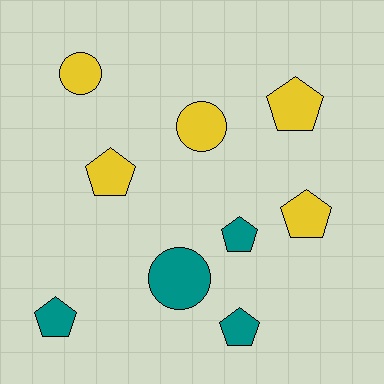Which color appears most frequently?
Yellow, with 5 objects.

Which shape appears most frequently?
Pentagon, with 6 objects.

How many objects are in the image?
There are 9 objects.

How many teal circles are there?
There is 1 teal circle.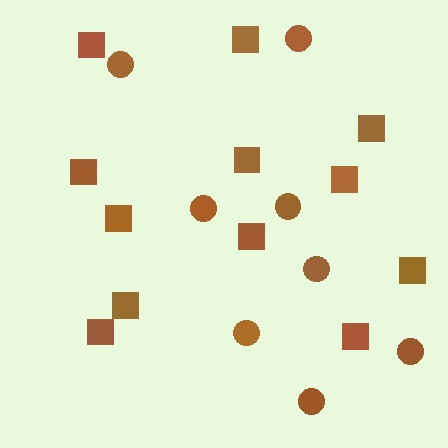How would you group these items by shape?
There are 2 groups: one group of squares (12) and one group of circles (8).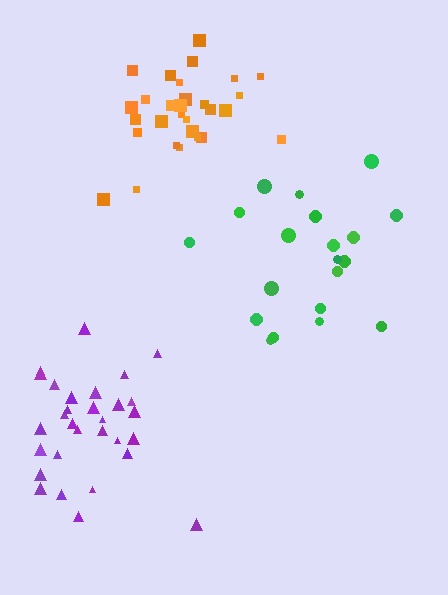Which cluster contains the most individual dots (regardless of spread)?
Purple (31).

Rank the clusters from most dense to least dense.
orange, purple, green.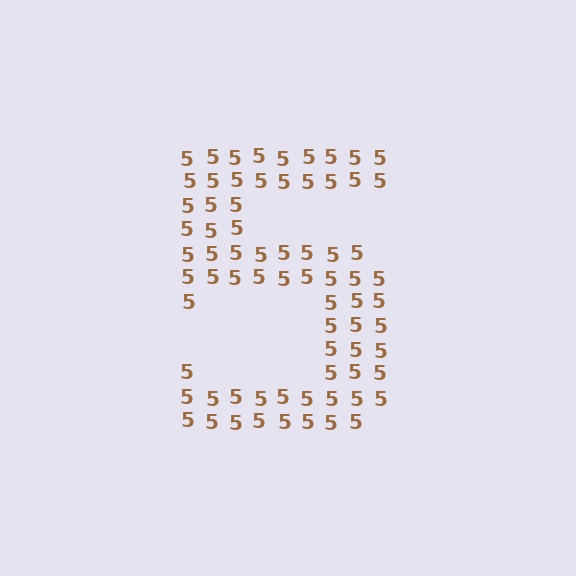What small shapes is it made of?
It is made of small digit 5's.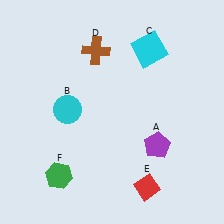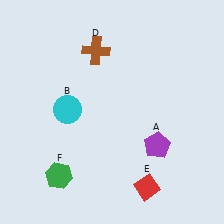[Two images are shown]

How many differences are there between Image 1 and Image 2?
There is 1 difference between the two images.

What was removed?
The cyan square (C) was removed in Image 2.